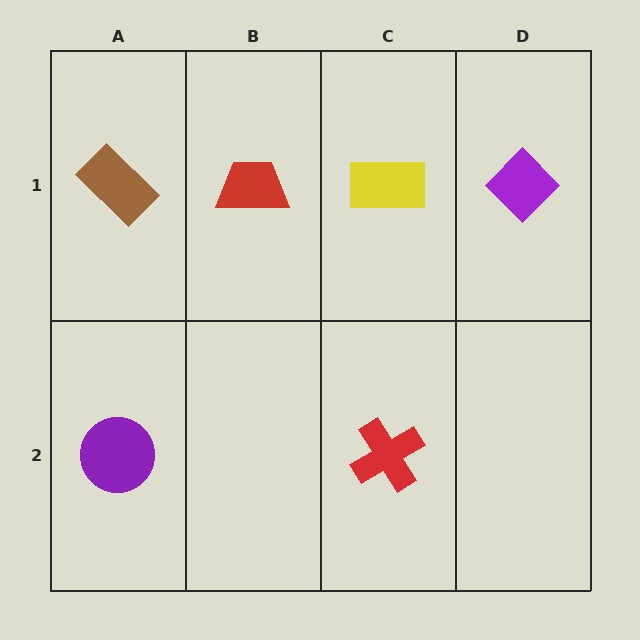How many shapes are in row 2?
2 shapes.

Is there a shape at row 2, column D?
No, that cell is empty.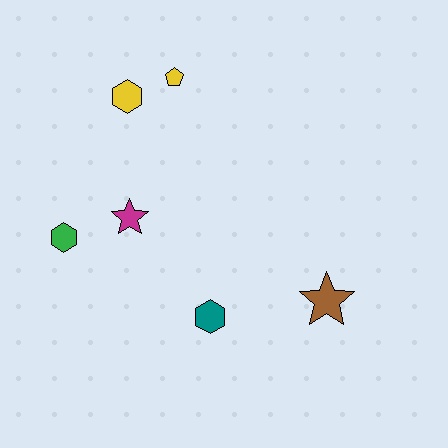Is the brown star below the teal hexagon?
No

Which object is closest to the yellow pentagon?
The yellow hexagon is closest to the yellow pentagon.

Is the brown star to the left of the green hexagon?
No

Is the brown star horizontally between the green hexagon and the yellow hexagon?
No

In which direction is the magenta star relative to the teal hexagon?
The magenta star is above the teal hexagon.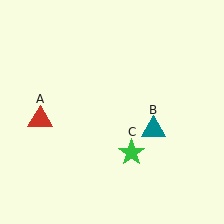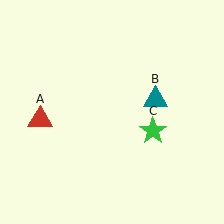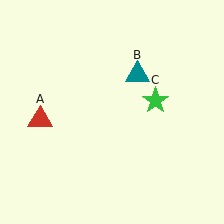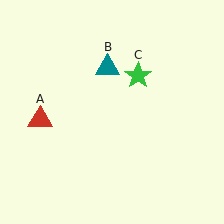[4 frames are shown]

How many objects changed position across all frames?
2 objects changed position: teal triangle (object B), green star (object C).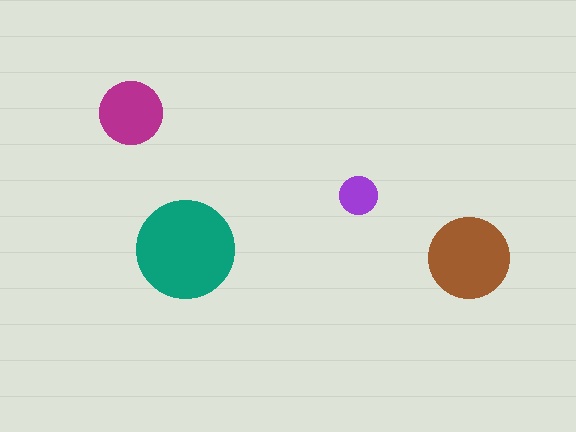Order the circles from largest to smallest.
the teal one, the brown one, the magenta one, the purple one.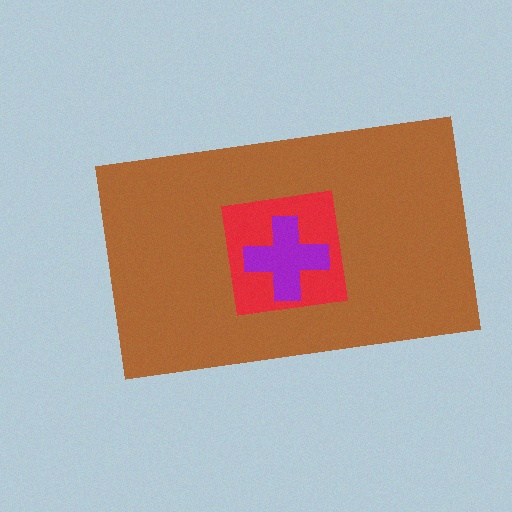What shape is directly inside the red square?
The purple cross.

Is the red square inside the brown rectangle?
Yes.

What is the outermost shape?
The brown rectangle.